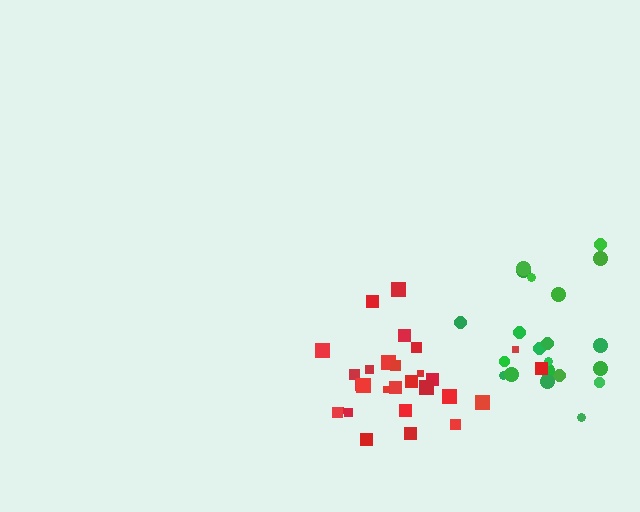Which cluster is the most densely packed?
Red.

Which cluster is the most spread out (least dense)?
Green.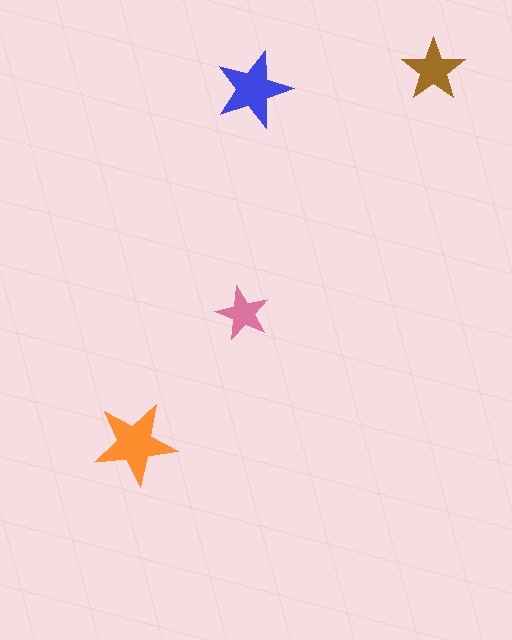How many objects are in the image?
There are 4 objects in the image.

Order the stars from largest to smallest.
the orange one, the blue one, the brown one, the pink one.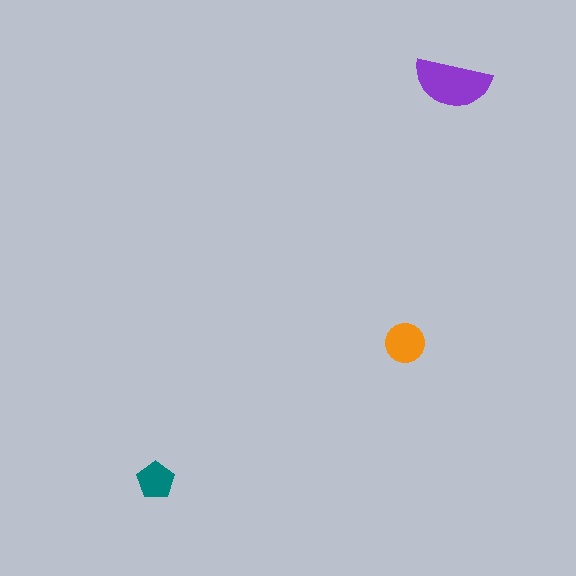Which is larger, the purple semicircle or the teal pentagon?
The purple semicircle.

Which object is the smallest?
The teal pentagon.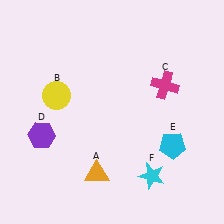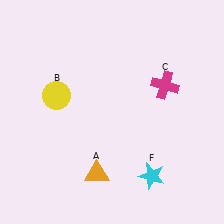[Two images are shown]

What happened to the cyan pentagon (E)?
The cyan pentagon (E) was removed in Image 2. It was in the bottom-right area of Image 1.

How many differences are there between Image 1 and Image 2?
There are 2 differences between the two images.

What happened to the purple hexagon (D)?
The purple hexagon (D) was removed in Image 2. It was in the bottom-left area of Image 1.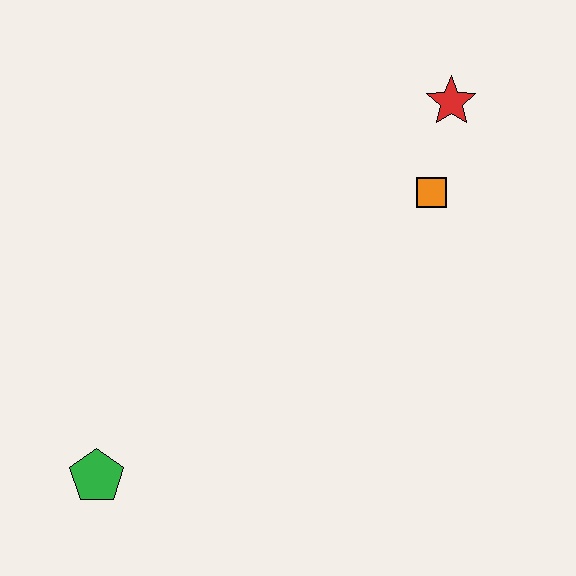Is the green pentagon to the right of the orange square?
No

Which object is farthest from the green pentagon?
The red star is farthest from the green pentagon.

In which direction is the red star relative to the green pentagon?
The red star is above the green pentagon.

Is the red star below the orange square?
No